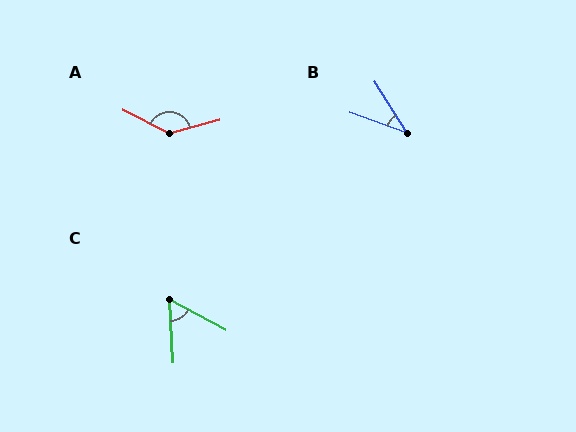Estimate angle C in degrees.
Approximately 58 degrees.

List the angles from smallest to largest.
B (39°), C (58°), A (139°).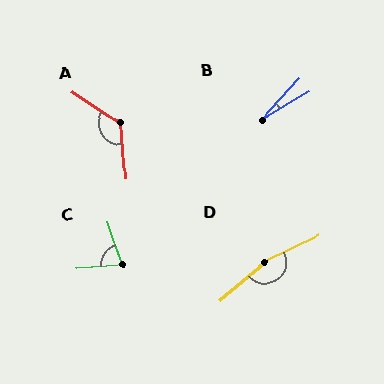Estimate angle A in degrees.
Approximately 128 degrees.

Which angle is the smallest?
B, at approximately 16 degrees.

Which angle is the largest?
D, at approximately 164 degrees.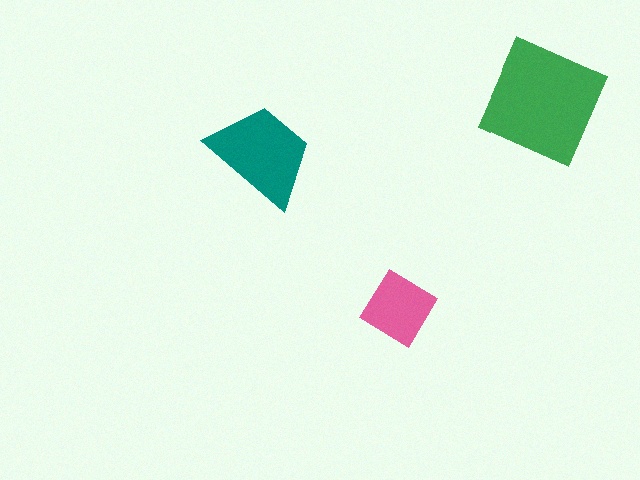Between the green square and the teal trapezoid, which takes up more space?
The green square.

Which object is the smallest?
The pink diamond.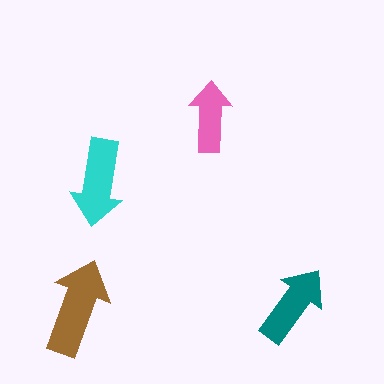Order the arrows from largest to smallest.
the brown one, the cyan one, the teal one, the pink one.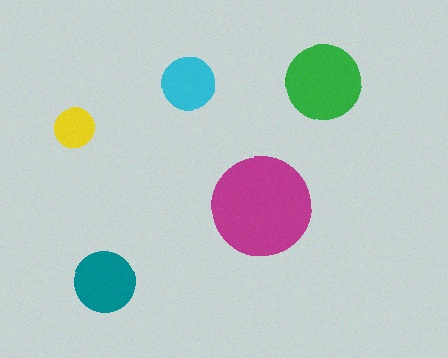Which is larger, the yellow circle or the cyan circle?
The cyan one.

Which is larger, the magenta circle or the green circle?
The magenta one.